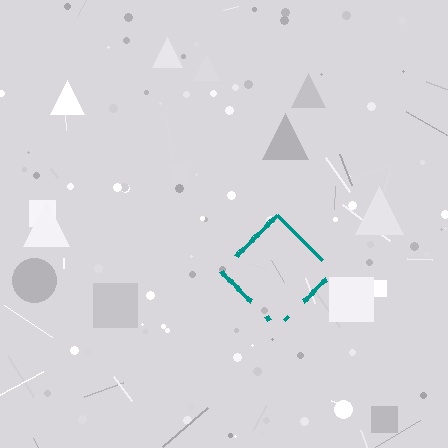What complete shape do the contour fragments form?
The contour fragments form a diamond.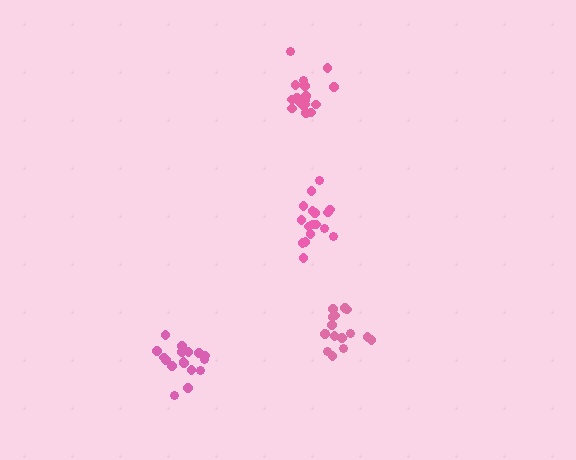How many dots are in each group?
Group 1: 17 dots, Group 2: 17 dots, Group 3: 16 dots, Group 4: 17 dots (67 total).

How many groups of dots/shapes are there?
There are 4 groups.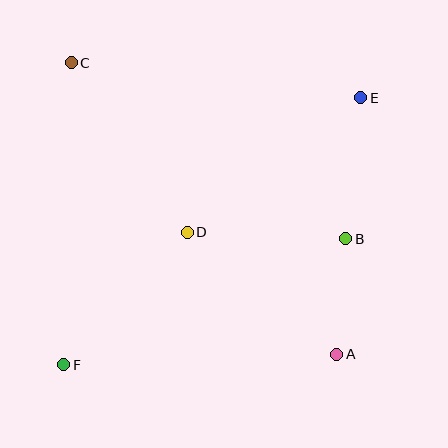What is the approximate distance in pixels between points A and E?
The distance between A and E is approximately 258 pixels.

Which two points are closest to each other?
Points A and B are closest to each other.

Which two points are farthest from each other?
Points E and F are farthest from each other.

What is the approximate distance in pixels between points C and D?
The distance between C and D is approximately 206 pixels.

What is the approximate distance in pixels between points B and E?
The distance between B and E is approximately 142 pixels.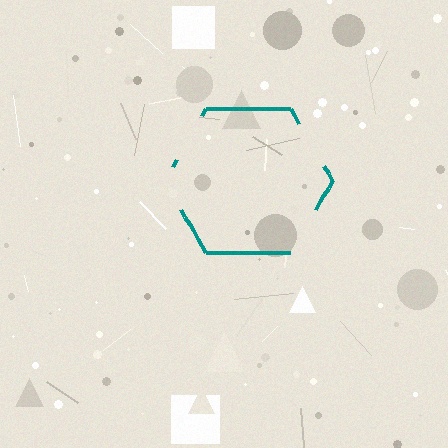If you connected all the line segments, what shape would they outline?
They would outline a hexagon.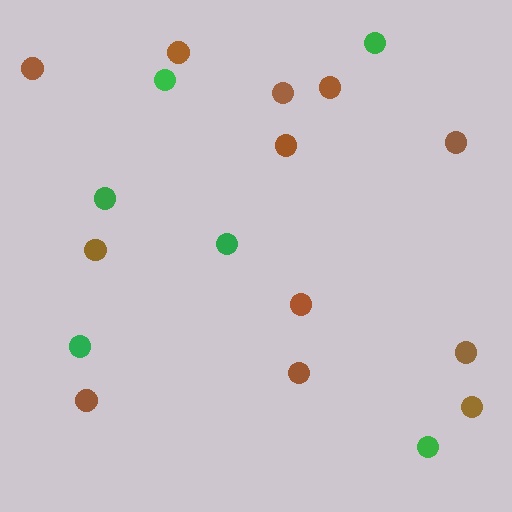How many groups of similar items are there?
There are 2 groups: one group of green circles (6) and one group of brown circles (12).